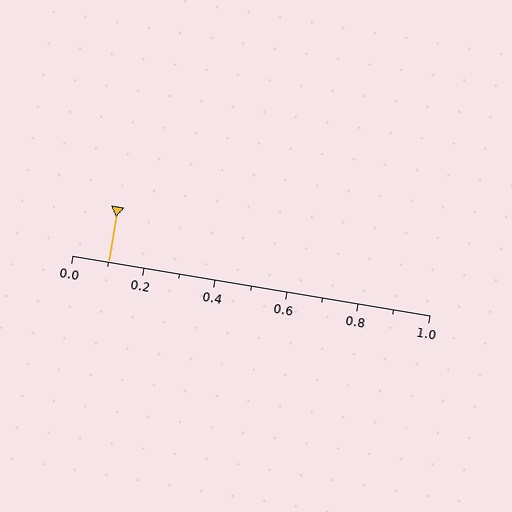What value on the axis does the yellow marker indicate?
The marker indicates approximately 0.1.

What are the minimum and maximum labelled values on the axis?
The axis runs from 0.0 to 1.0.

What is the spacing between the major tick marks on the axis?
The major ticks are spaced 0.2 apart.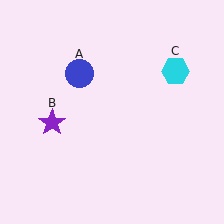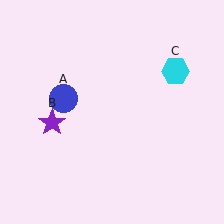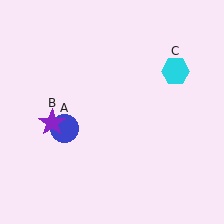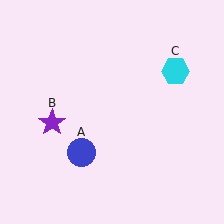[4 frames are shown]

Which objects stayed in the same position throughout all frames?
Purple star (object B) and cyan hexagon (object C) remained stationary.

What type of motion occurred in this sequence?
The blue circle (object A) rotated counterclockwise around the center of the scene.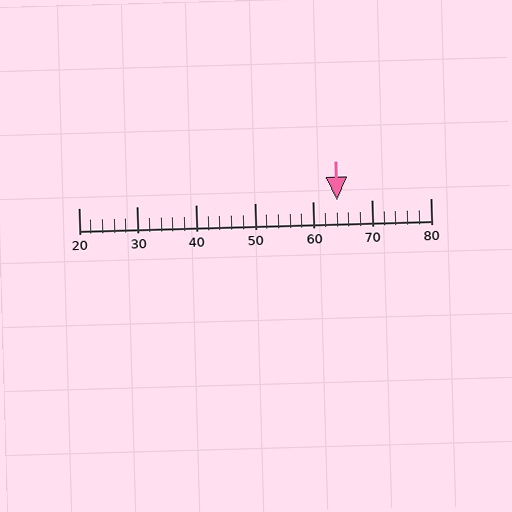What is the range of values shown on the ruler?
The ruler shows values from 20 to 80.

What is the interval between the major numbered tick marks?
The major tick marks are spaced 10 units apart.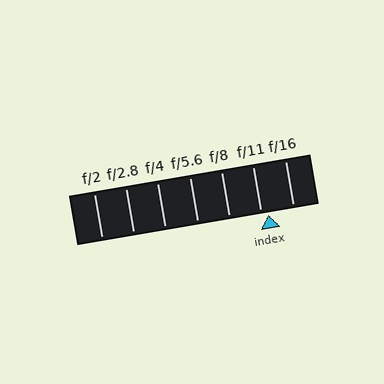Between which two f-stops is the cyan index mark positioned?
The index mark is between f/11 and f/16.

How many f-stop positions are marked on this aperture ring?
There are 7 f-stop positions marked.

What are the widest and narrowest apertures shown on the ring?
The widest aperture shown is f/2 and the narrowest is f/16.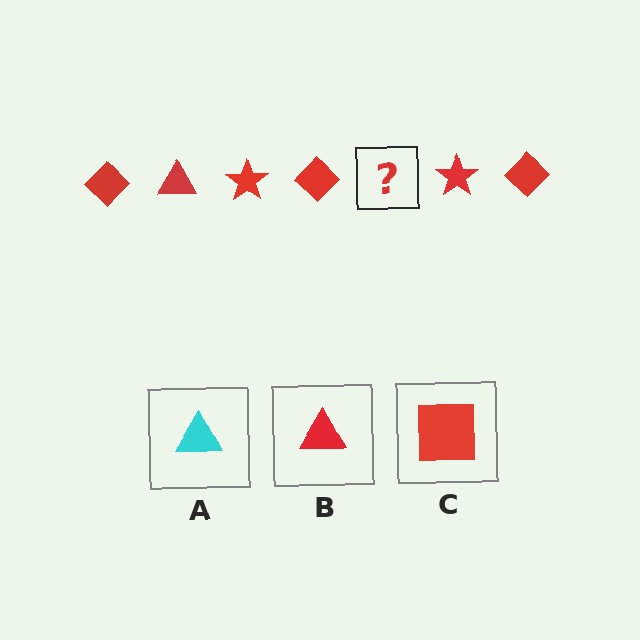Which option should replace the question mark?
Option B.